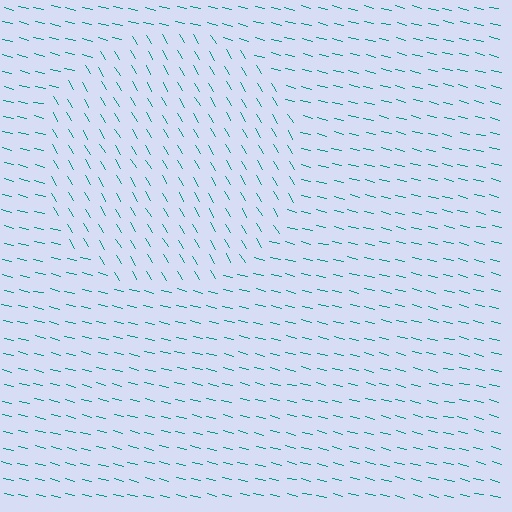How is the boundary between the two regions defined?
The boundary is defined purely by a change in line orientation (approximately 45 degrees difference). All lines are the same color and thickness.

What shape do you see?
I see a circle.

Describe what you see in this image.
The image is filled with small teal line segments. A circle region in the image has lines oriented differently from the surrounding lines, creating a visible texture boundary.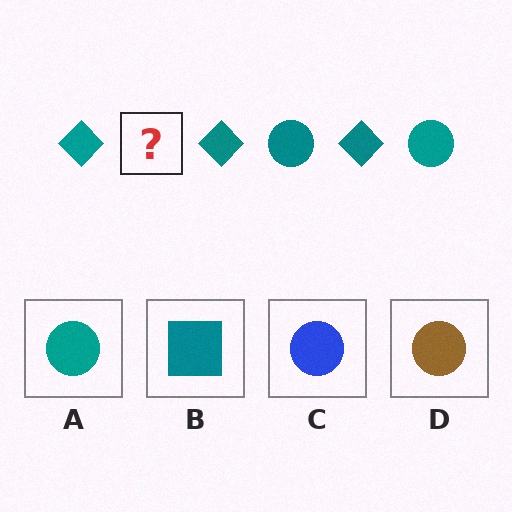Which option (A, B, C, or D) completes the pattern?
A.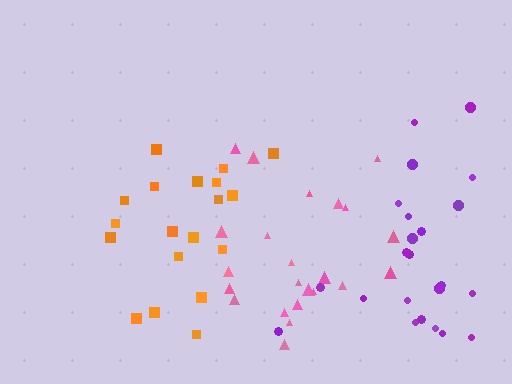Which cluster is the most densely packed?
Orange.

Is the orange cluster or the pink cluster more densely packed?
Orange.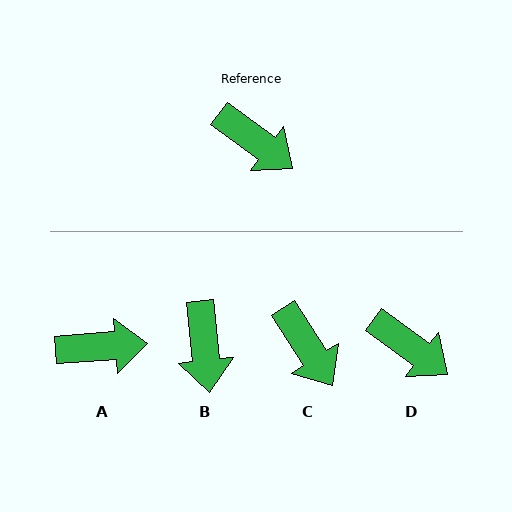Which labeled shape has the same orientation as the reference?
D.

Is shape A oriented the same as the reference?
No, it is off by about 41 degrees.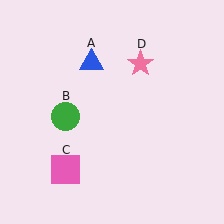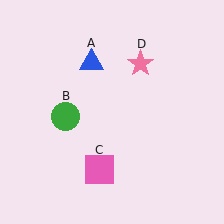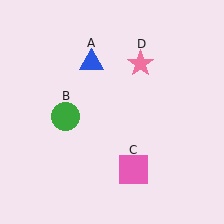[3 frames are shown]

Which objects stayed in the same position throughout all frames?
Blue triangle (object A) and green circle (object B) and pink star (object D) remained stationary.